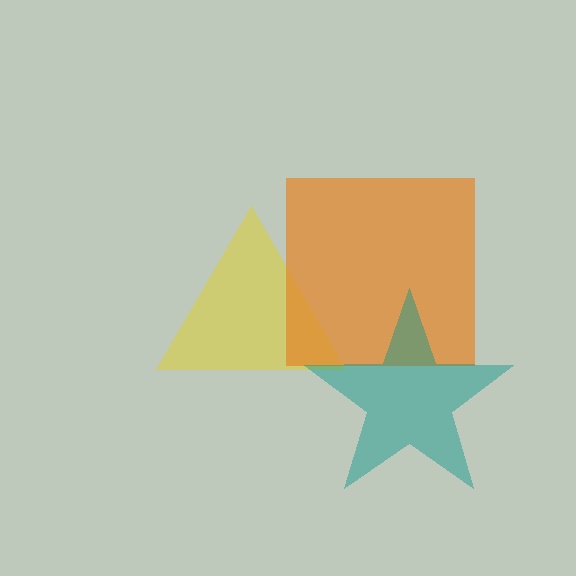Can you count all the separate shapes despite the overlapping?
Yes, there are 3 separate shapes.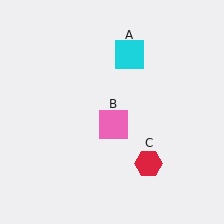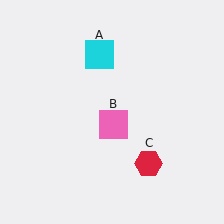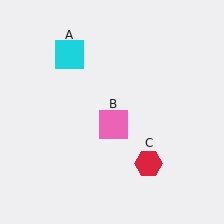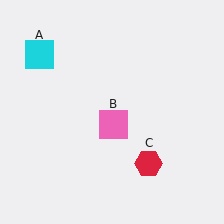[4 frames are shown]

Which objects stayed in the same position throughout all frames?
Pink square (object B) and red hexagon (object C) remained stationary.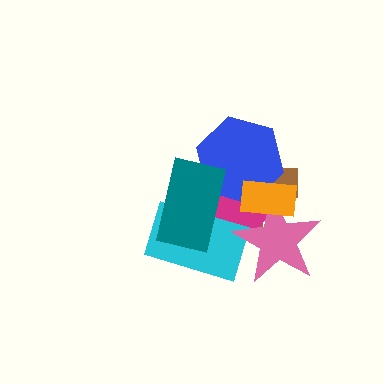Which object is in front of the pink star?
The orange rectangle is in front of the pink star.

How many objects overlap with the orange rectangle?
4 objects overlap with the orange rectangle.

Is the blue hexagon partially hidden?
Yes, it is partially covered by another shape.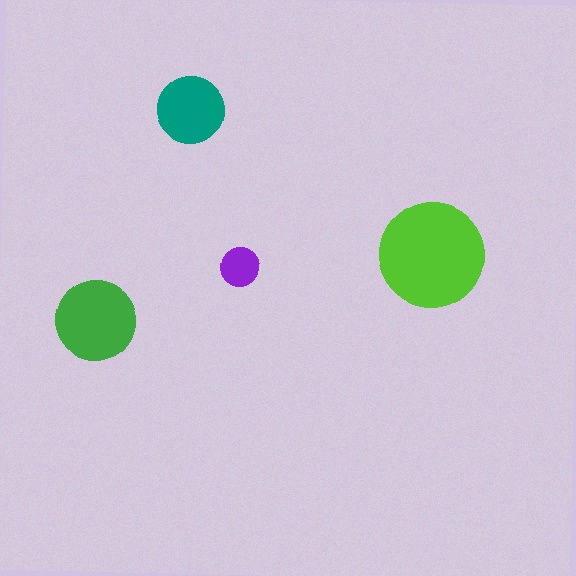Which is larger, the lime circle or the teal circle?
The lime one.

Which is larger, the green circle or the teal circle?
The green one.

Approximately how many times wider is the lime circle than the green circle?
About 1.5 times wider.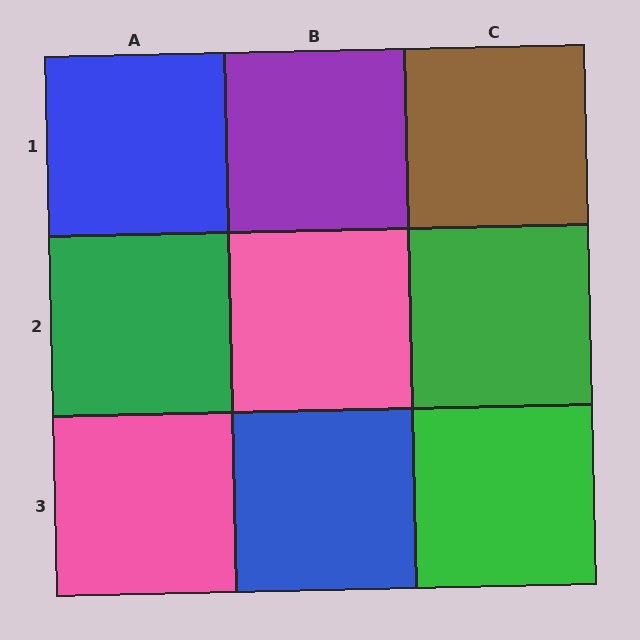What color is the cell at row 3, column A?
Pink.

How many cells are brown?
1 cell is brown.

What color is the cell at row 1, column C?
Brown.